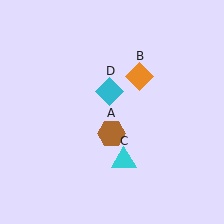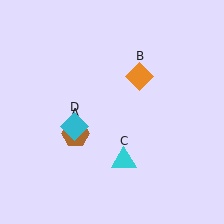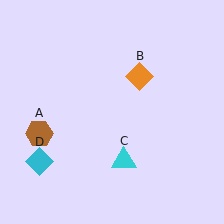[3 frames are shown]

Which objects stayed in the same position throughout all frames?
Orange diamond (object B) and cyan triangle (object C) remained stationary.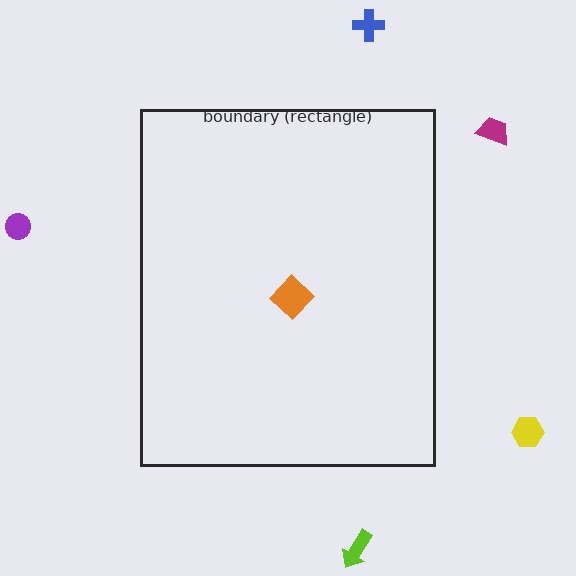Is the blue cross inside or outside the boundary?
Outside.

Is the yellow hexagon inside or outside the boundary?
Outside.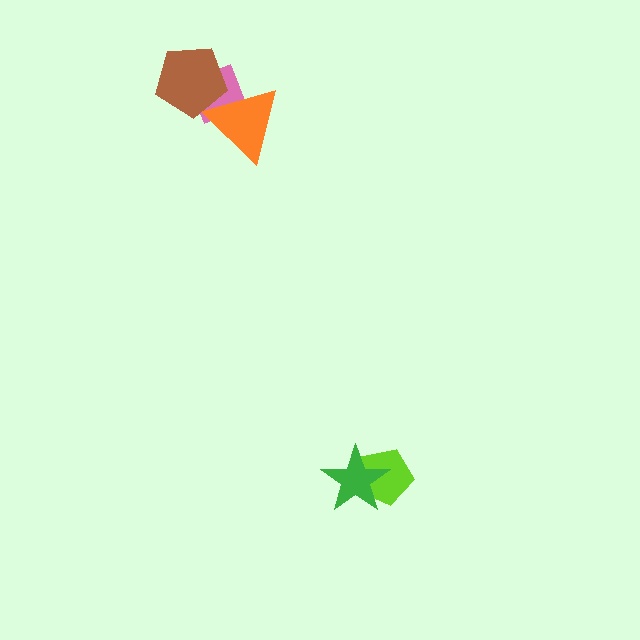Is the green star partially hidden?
No, no other shape covers it.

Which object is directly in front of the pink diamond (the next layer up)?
The orange triangle is directly in front of the pink diamond.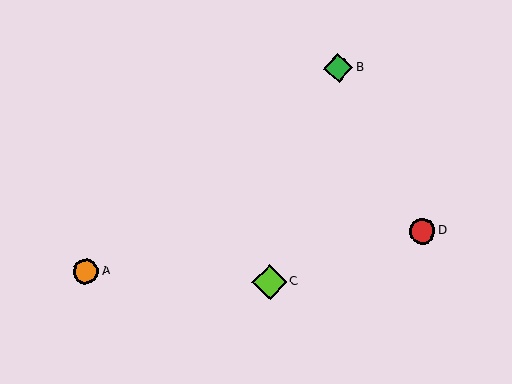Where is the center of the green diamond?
The center of the green diamond is at (338, 68).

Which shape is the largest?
The lime diamond (labeled C) is the largest.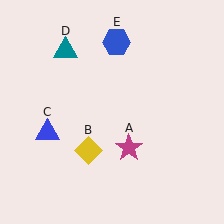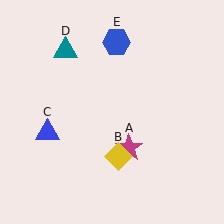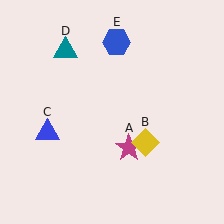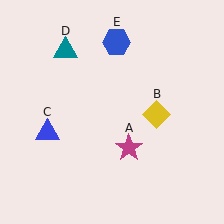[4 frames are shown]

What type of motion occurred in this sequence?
The yellow diamond (object B) rotated counterclockwise around the center of the scene.